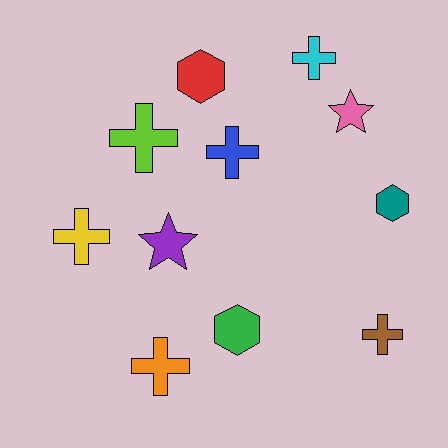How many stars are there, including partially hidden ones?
There are 2 stars.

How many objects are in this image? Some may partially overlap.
There are 11 objects.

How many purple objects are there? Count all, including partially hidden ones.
There is 1 purple object.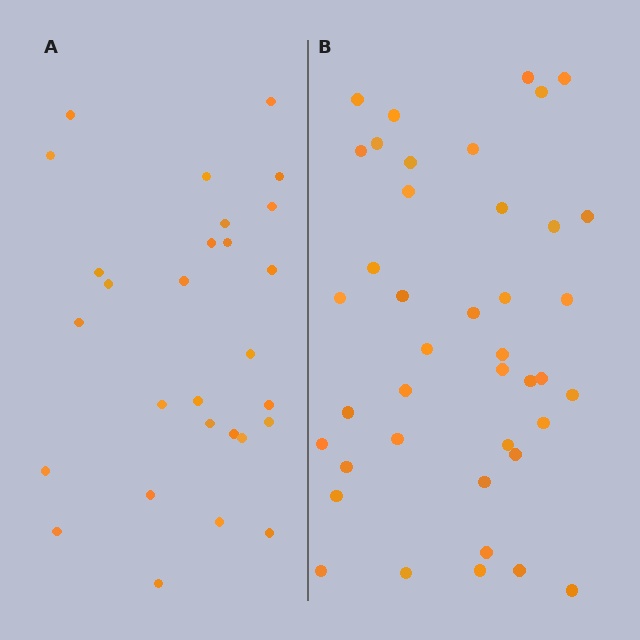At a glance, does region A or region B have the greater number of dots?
Region B (the right region) has more dots.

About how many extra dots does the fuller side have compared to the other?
Region B has approximately 15 more dots than region A.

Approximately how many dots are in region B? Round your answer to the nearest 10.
About 40 dots. (The exact count is 41, which rounds to 40.)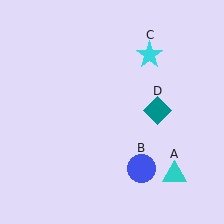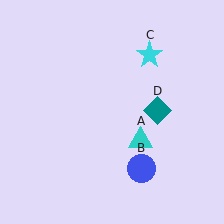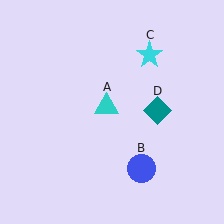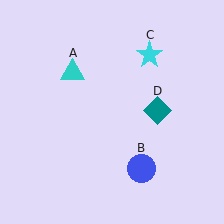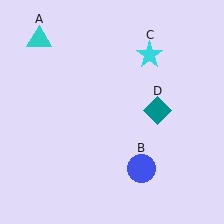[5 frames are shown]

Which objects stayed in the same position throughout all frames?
Blue circle (object B) and cyan star (object C) and teal diamond (object D) remained stationary.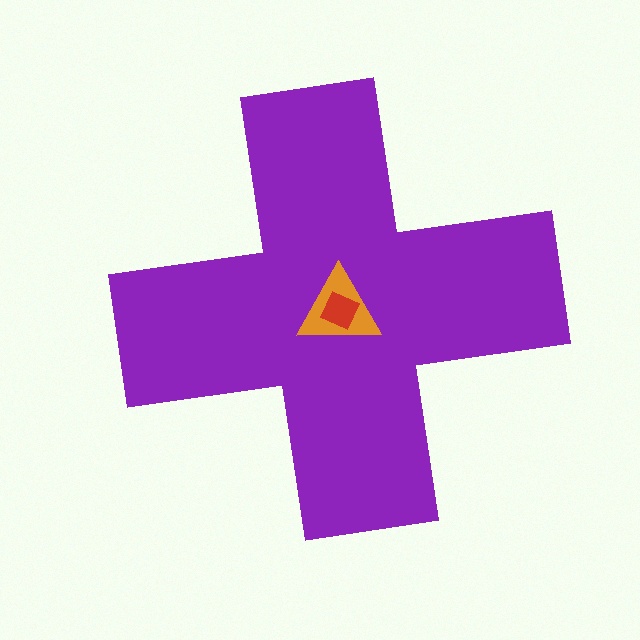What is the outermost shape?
The purple cross.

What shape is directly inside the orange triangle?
The red square.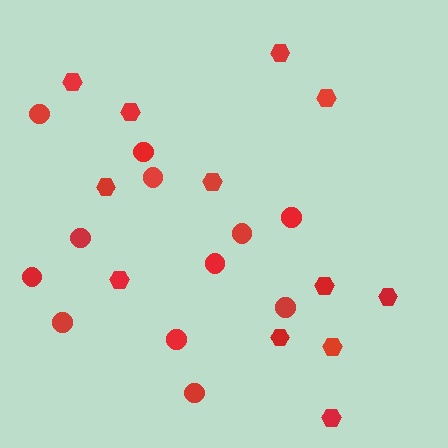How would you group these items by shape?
There are 2 groups: one group of circles (12) and one group of hexagons (12).